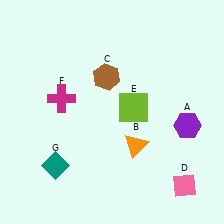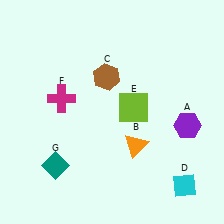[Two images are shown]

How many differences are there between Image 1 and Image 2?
There is 1 difference between the two images.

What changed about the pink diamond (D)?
In Image 1, D is pink. In Image 2, it changed to cyan.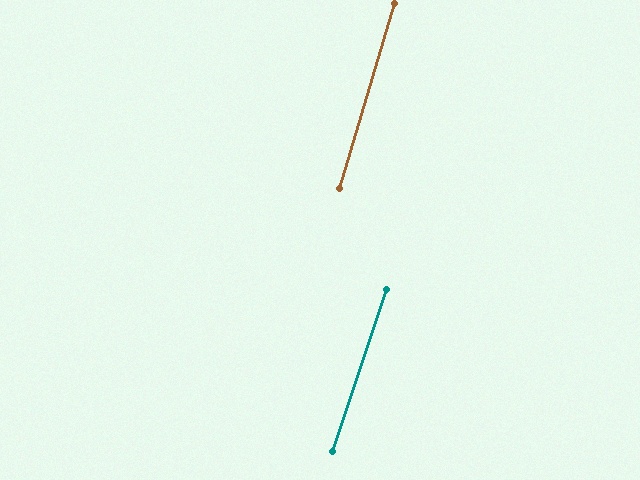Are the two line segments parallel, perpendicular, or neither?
Parallel — their directions differ by only 1.8°.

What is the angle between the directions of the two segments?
Approximately 2 degrees.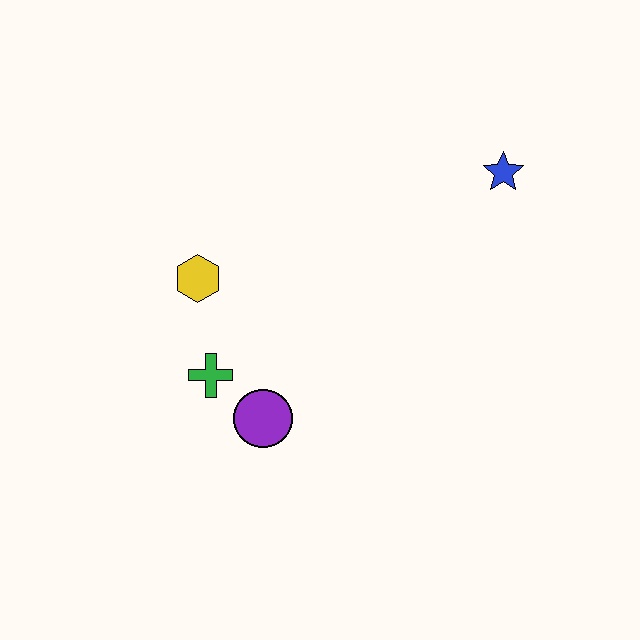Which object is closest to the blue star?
The yellow hexagon is closest to the blue star.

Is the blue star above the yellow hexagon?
Yes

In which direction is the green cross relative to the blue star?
The green cross is to the left of the blue star.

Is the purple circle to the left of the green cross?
No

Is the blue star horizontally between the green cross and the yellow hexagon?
No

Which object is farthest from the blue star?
The green cross is farthest from the blue star.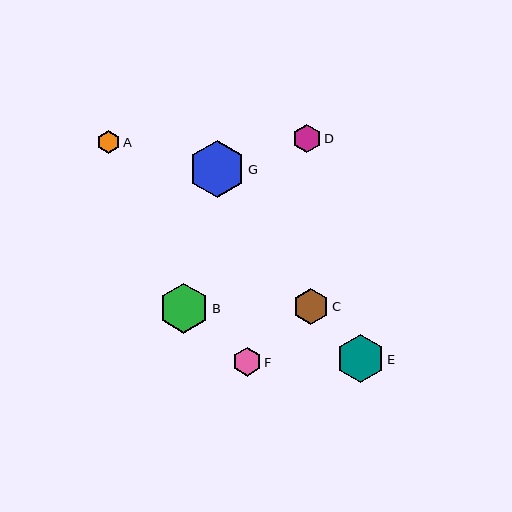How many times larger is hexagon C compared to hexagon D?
Hexagon C is approximately 1.2 times the size of hexagon D.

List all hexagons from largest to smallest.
From largest to smallest: G, B, E, C, D, F, A.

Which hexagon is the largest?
Hexagon G is the largest with a size of approximately 56 pixels.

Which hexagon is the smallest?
Hexagon A is the smallest with a size of approximately 23 pixels.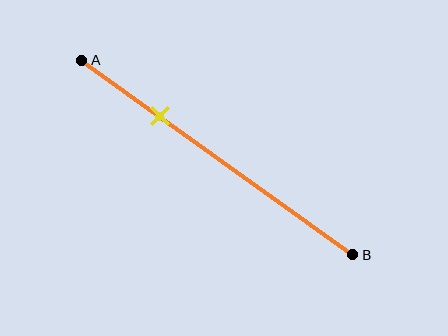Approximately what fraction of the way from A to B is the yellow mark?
The yellow mark is approximately 30% of the way from A to B.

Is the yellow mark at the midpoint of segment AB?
No, the mark is at about 30% from A, not at the 50% midpoint.